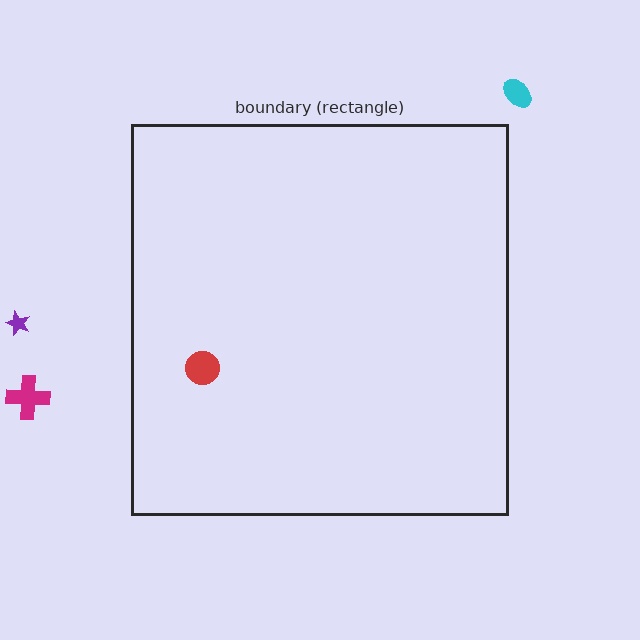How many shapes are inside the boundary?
1 inside, 3 outside.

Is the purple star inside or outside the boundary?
Outside.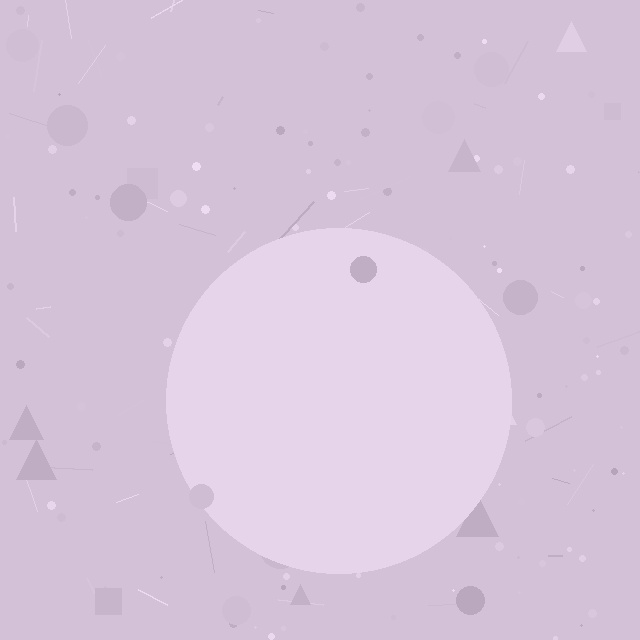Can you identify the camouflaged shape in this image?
The camouflaged shape is a circle.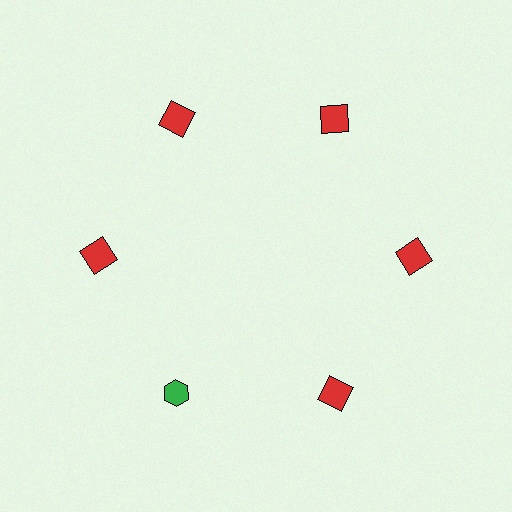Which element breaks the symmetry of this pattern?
The green hexagon at roughly the 7 o'clock position breaks the symmetry. All other shapes are red squares.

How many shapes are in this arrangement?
There are 6 shapes arranged in a ring pattern.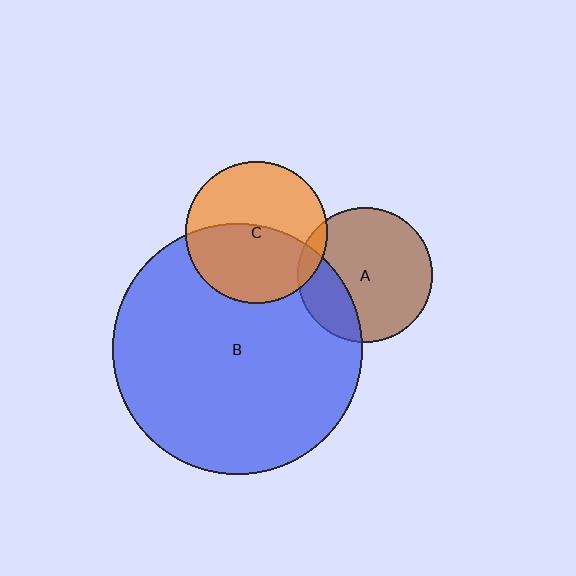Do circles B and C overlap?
Yes.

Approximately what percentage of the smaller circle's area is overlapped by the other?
Approximately 50%.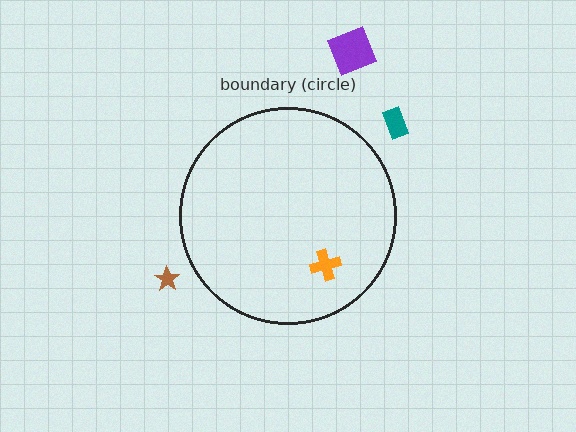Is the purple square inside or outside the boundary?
Outside.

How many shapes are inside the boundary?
1 inside, 3 outside.